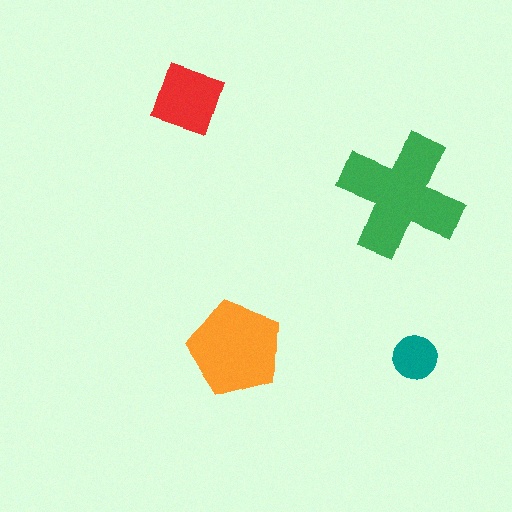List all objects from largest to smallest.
The green cross, the orange pentagon, the red square, the teal circle.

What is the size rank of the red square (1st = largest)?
3rd.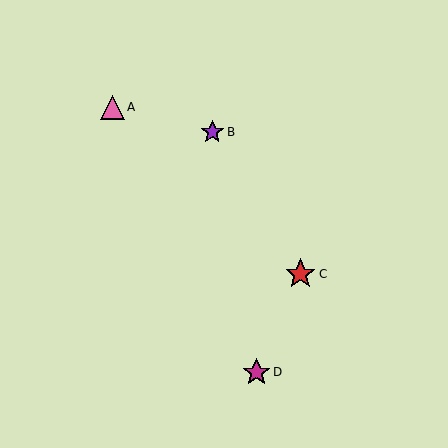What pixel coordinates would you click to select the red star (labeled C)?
Click at (300, 274) to select the red star C.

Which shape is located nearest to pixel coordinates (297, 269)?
The red star (labeled C) at (300, 274) is nearest to that location.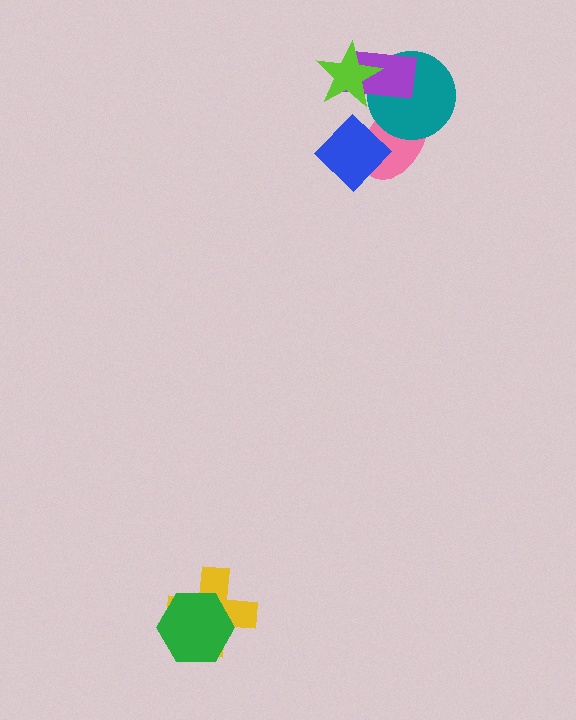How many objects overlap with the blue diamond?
1 object overlaps with the blue diamond.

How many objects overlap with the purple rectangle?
3 objects overlap with the purple rectangle.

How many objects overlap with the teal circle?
3 objects overlap with the teal circle.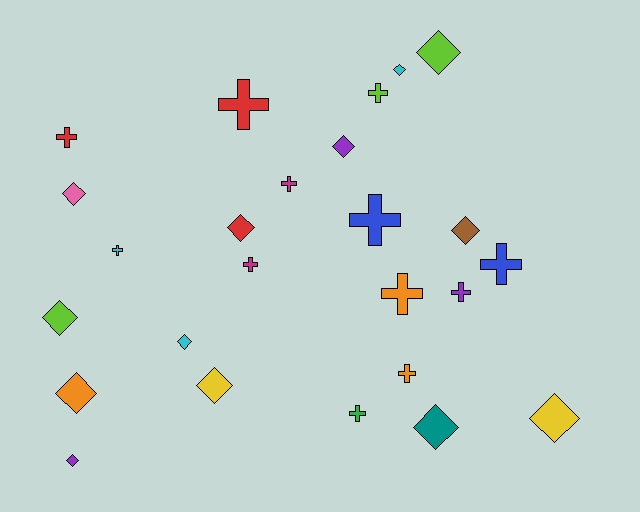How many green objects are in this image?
There is 1 green object.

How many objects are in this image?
There are 25 objects.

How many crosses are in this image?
There are 12 crosses.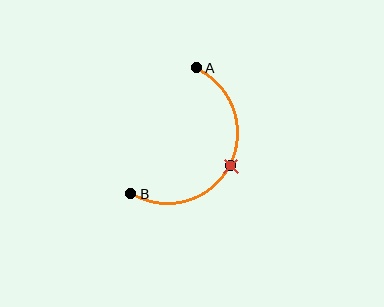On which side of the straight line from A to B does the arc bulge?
The arc bulges to the right of the straight line connecting A and B.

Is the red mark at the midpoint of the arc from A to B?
Yes. The red mark lies on the arc at equal arc-length from both A and B — it is the arc midpoint.